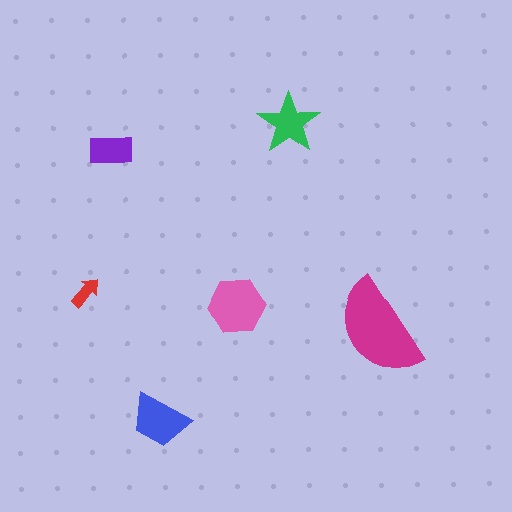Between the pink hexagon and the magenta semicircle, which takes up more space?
The magenta semicircle.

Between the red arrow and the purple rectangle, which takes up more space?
The purple rectangle.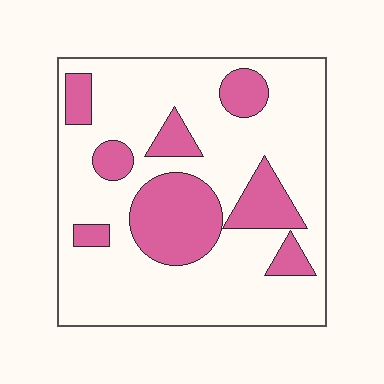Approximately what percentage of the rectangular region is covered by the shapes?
Approximately 25%.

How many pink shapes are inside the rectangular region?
8.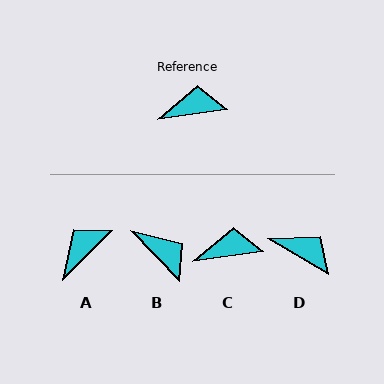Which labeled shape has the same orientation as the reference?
C.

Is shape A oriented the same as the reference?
No, it is off by about 37 degrees.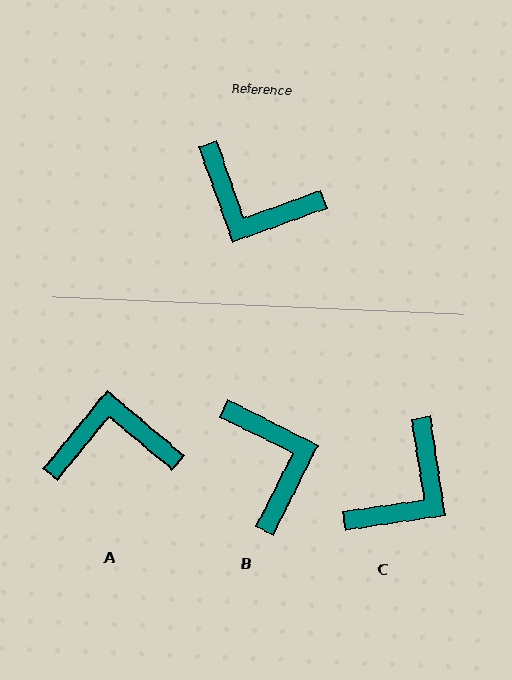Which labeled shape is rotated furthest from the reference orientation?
A, about 149 degrees away.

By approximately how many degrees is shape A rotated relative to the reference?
Approximately 149 degrees clockwise.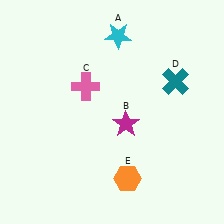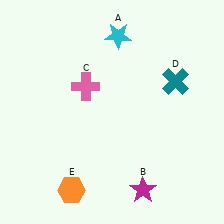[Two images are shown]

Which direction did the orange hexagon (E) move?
The orange hexagon (E) moved left.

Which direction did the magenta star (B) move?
The magenta star (B) moved down.